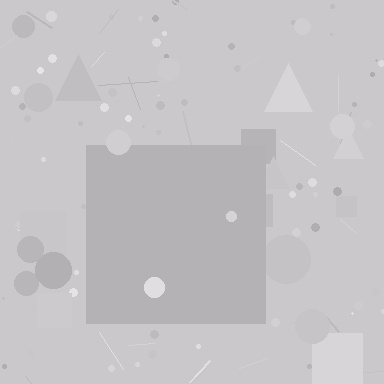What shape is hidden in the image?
A square is hidden in the image.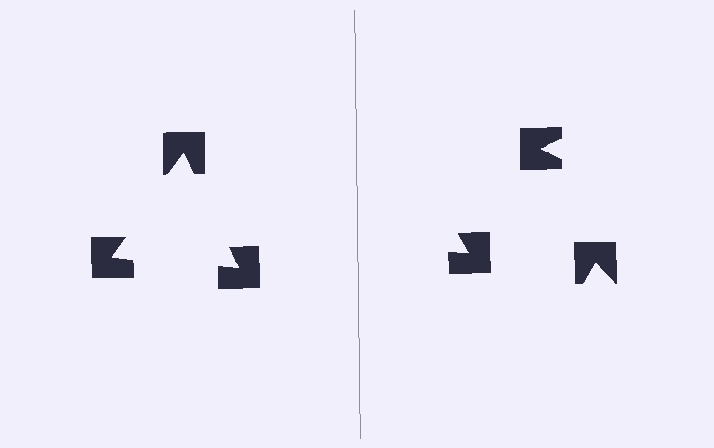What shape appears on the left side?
An illusory triangle.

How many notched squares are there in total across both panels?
6 — 3 on each side.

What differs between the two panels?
The notched squares are positioned identically on both sides; only the wedge orientations differ. On the left they align to a triangle; on the right they are misaligned.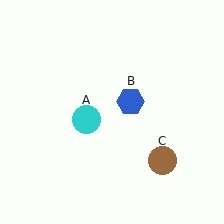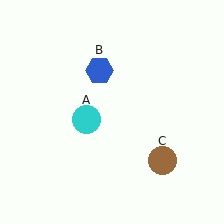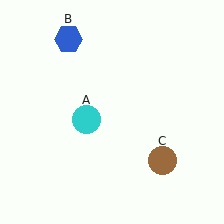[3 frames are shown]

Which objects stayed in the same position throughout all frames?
Cyan circle (object A) and brown circle (object C) remained stationary.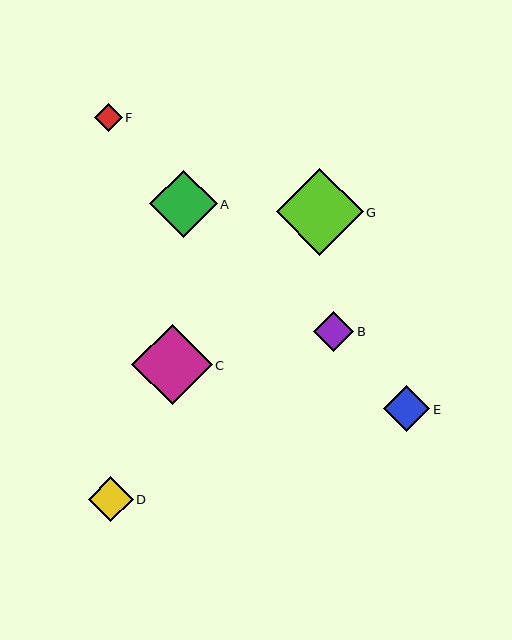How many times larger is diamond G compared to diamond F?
Diamond G is approximately 3.2 times the size of diamond F.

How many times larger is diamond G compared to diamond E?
Diamond G is approximately 1.9 times the size of diamond E.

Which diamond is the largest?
Diamond G is the largest with a size of approximately 87 pixels.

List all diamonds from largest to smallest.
From largest to smallest: G, C, A, E, D, B, F.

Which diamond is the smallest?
Diamond F is the smallest with a size of approximately 28 pixels.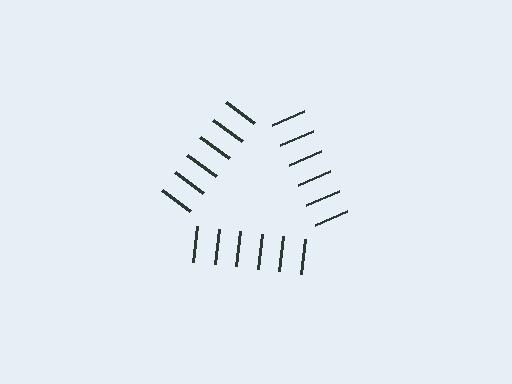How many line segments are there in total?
18 — 6 along each of the 3 edges.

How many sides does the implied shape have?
3 sides — the line-ends trace a triangle.